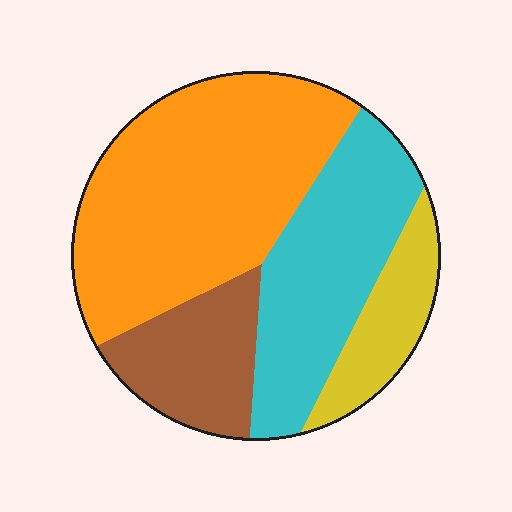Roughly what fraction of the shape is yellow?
Yellow covers 12% of the shape.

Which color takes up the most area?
Orange, at roughly 45%.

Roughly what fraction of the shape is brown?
Brown takes up less than a sixth of the shape.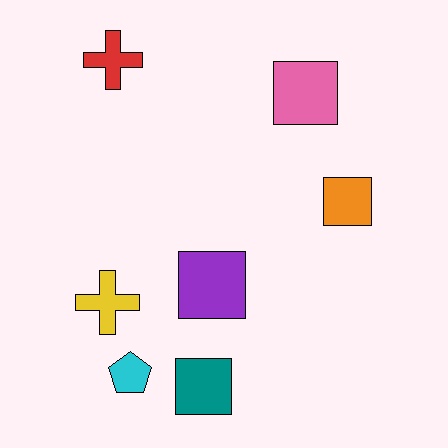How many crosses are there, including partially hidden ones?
There are 2 crosses.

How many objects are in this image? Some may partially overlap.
There are 7 objects.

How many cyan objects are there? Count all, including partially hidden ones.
There is 1 cyan object.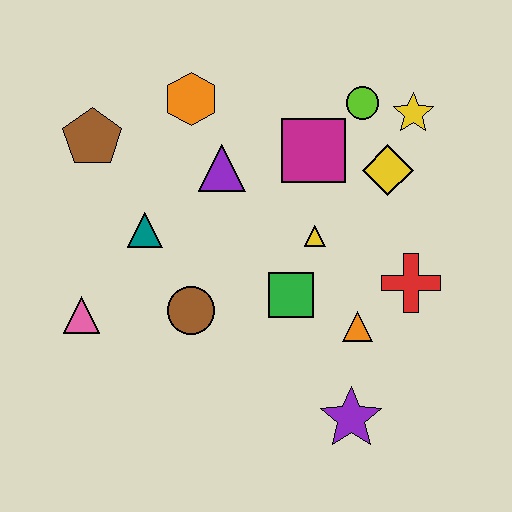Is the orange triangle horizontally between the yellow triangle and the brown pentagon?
No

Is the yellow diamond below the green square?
No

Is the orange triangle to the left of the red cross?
Yes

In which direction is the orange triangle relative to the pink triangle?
The orange triangle is to the right of the pink triangle.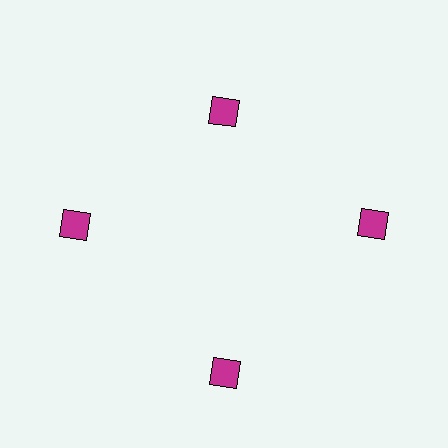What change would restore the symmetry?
The symmetry would be restored by moving it outward, back onto the ring so that all 4 squares sit at equal angles and equal distance from the center.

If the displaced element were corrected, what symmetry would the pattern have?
It would have 4-fold rotational symmetry — the pattern would map onto itself every 90 degrees.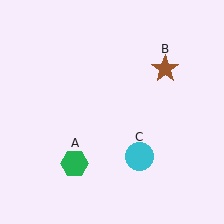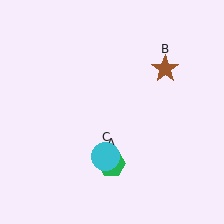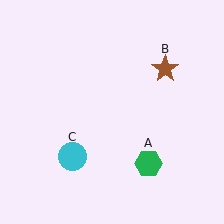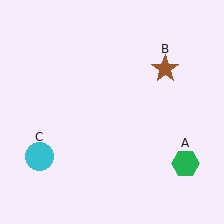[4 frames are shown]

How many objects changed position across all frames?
2 objects changed position: green hexagon (object A), cyan circle (object C).